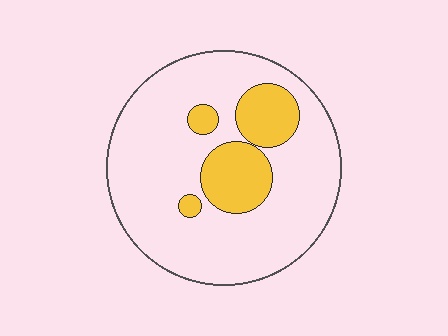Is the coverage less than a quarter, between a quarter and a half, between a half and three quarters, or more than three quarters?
Less than a quarter.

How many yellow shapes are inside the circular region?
4.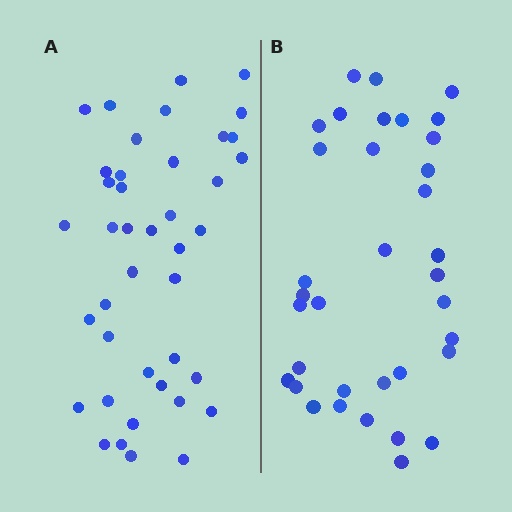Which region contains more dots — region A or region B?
Region A (the left region) has more dots.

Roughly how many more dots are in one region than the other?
Region A has about 6 more dots than region B.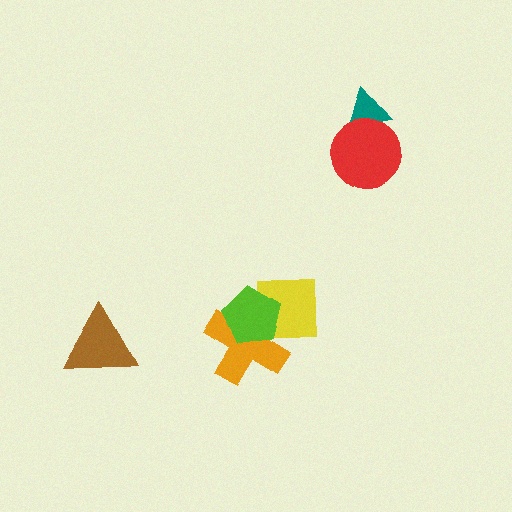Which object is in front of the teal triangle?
The red circle is in front of the teal triangle.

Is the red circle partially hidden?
No, no other shape covers it.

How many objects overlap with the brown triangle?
0 objects overlap with the brown triangle.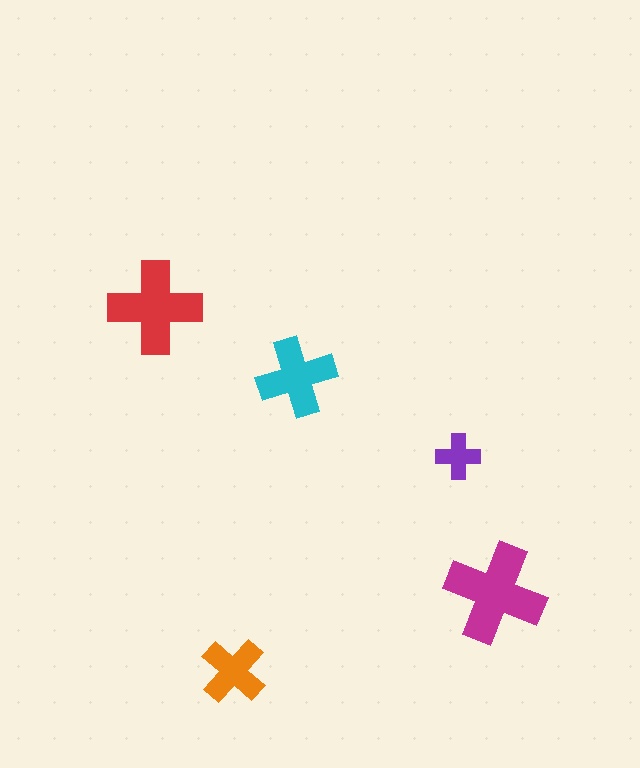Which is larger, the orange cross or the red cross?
The red one.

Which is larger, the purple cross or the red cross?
The red one.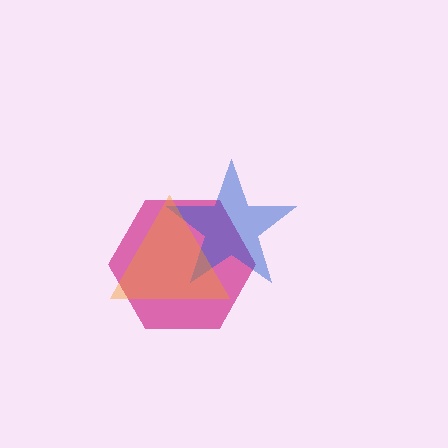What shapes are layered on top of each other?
The layered shapes are: a magenta hexagon, a blue star, an orange triangle.